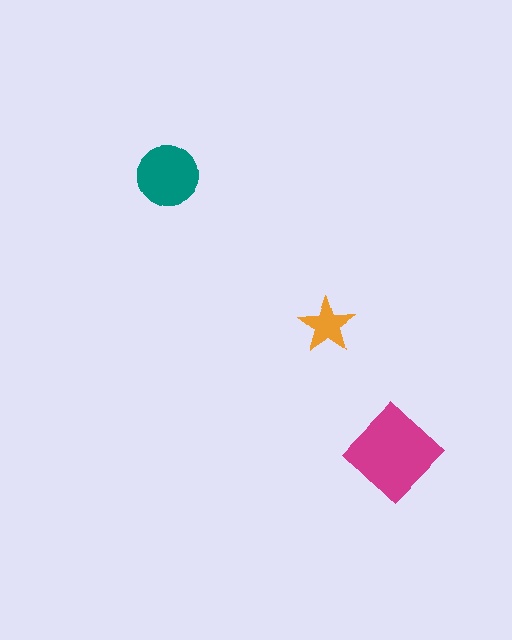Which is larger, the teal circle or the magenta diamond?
The magenta diamond.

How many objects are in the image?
There are 3 objects in the image.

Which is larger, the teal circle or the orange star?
The teal circle.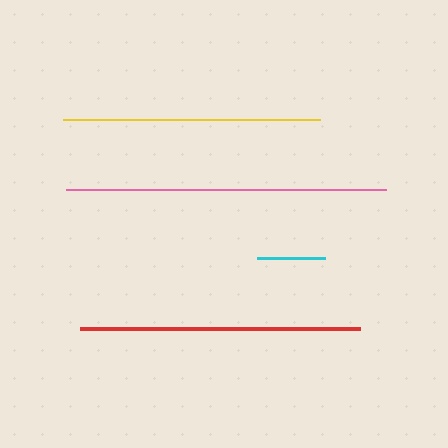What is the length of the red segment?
The red segment is approximately 280 pixels long.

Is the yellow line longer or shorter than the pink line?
The pink line is longer than the yellow line.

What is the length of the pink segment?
The pink segment is approximately 320 pixels long.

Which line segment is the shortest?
The cyan line is the shortest at approximately 68 pixels.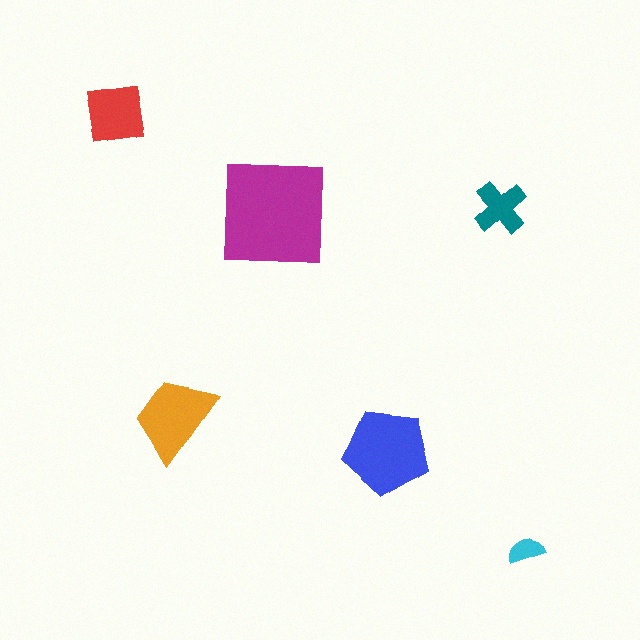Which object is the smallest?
The cyan semicircle.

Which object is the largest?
The magenta square.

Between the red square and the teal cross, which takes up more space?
The red square.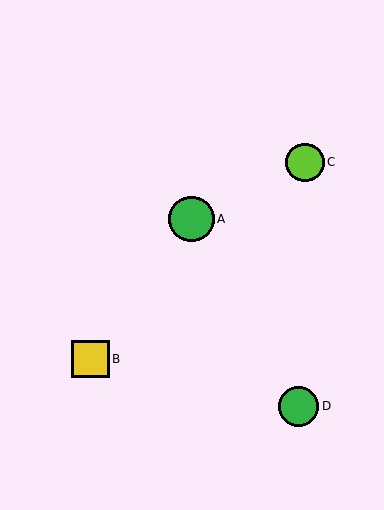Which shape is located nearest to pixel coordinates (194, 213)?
The green circle (labeled A) at (192, 219) is nearest to that location.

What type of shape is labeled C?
Shape C is a lime circle.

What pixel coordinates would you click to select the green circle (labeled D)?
Click at (299, 406) to select the green circle D.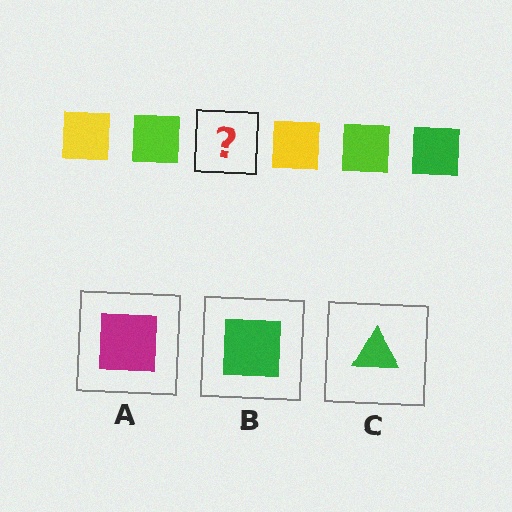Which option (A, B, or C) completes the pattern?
B.